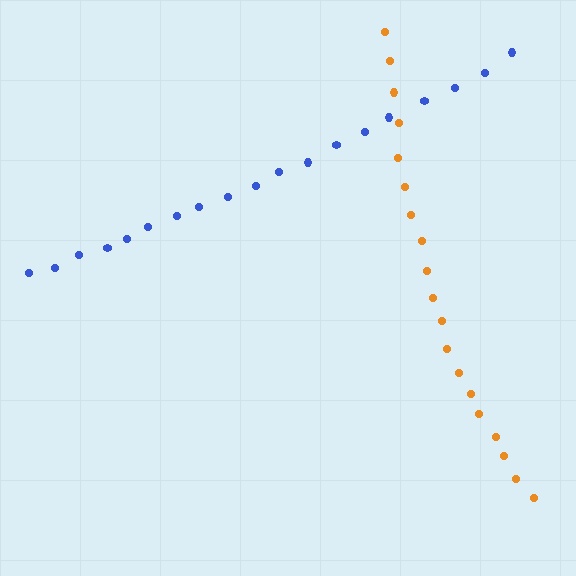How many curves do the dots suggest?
There are 2 distinct paths.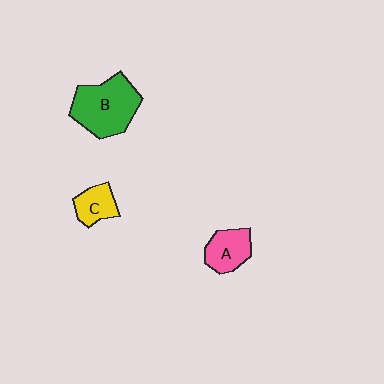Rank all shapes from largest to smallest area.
From largest to smallest: B (green), A (pink), C (yellow).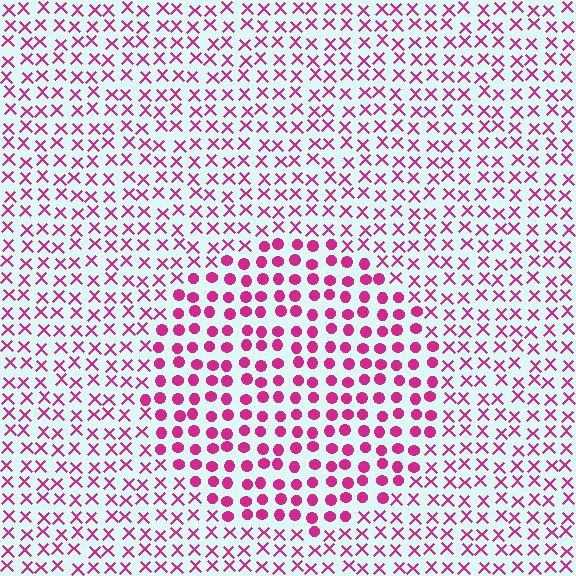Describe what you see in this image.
The image is filled with small magenta elements arranged in a uniform grid. A circle-shaped region contains circles, while the surrounding area contains X marks. The boundary is defined purely by the change in element shape.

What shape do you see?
I see a circle.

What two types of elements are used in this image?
The image uses circles inside the circle region and X marks outside it.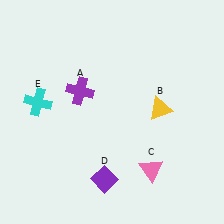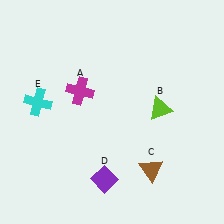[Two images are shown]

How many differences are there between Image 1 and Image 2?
There are 3 differences between the two images.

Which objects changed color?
A changed from purple to magenta. B changed from yellow to lime. C changed from pink to brown.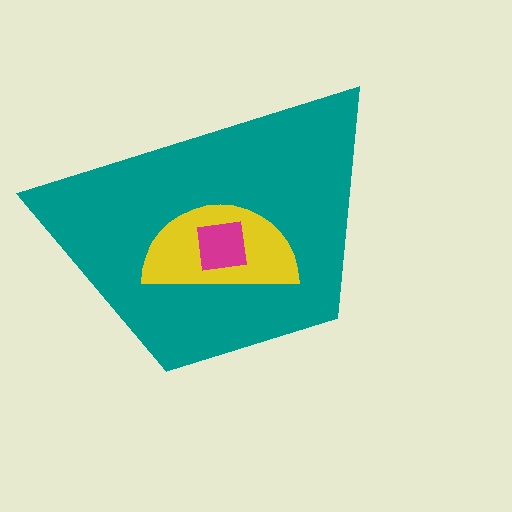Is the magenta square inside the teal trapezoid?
Yes.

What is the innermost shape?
The magenta square.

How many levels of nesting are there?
3.